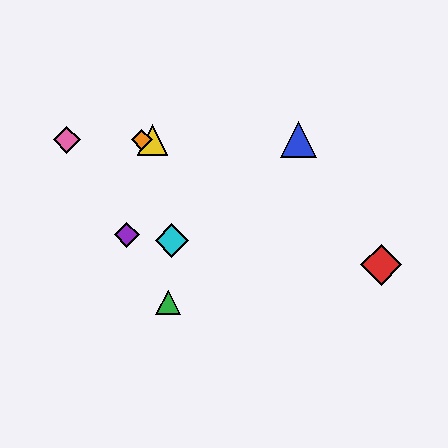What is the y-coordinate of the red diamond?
The red diamond is at y≈265.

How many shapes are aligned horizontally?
4 shapes (the blue triangle, the yellow triangle, the orange diamond, the pink diamond) are aligned horizontally.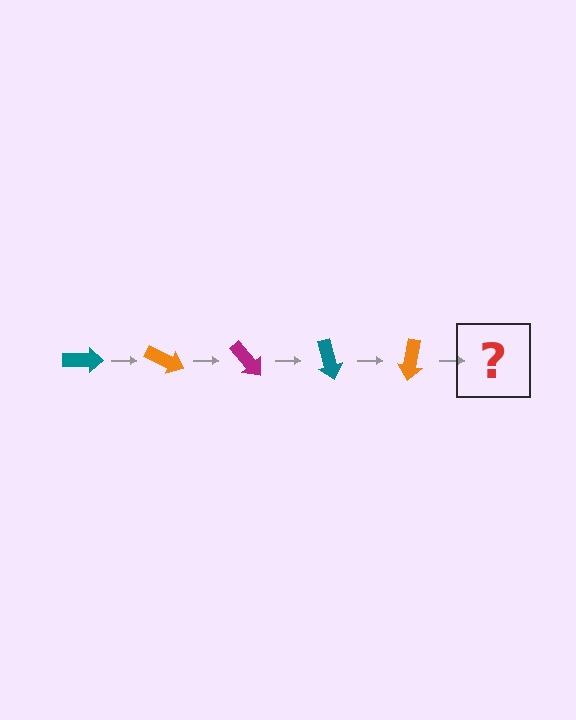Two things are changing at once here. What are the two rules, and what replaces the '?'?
The two rules are that it rotates 25 degrees each step and the color cycles through teal, orange, and magenta. The '?' should be a magenta arrow, rotated 125 degrees from the start.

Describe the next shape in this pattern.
It should be a magenta arrow, rotated 125 degrees from the start.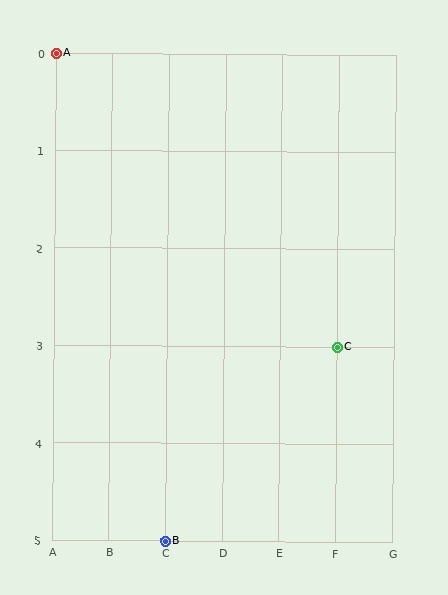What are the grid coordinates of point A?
Point A is at grid coordinates (A, 0).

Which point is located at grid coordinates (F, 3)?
Point C is at (F, 3).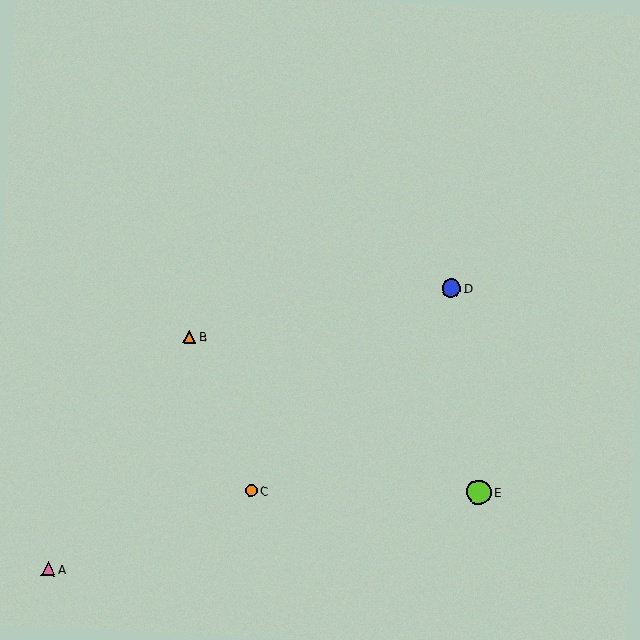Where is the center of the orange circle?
The center of the orange circle is at (251, 490).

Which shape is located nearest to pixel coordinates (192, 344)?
The orange triangle (labeled B) at (189, 337) is nearest to that location.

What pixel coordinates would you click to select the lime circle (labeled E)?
Click at (479, 492) to select the lime circle E.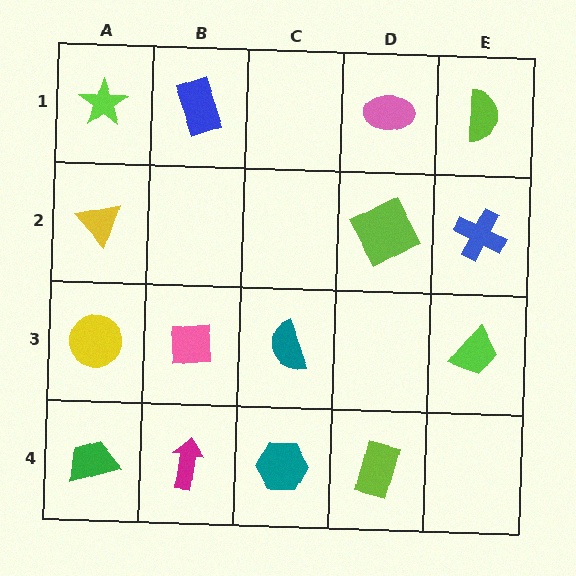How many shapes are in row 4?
4 shapes.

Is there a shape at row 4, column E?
No, that cell is empty.